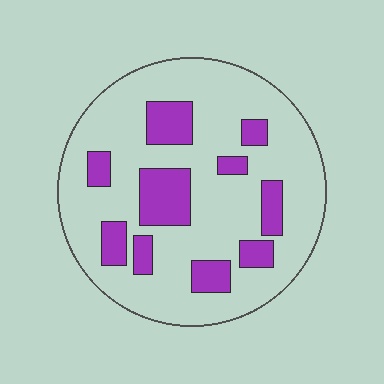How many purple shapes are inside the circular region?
10.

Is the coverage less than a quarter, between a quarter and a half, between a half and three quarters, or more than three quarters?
Less than a quarter.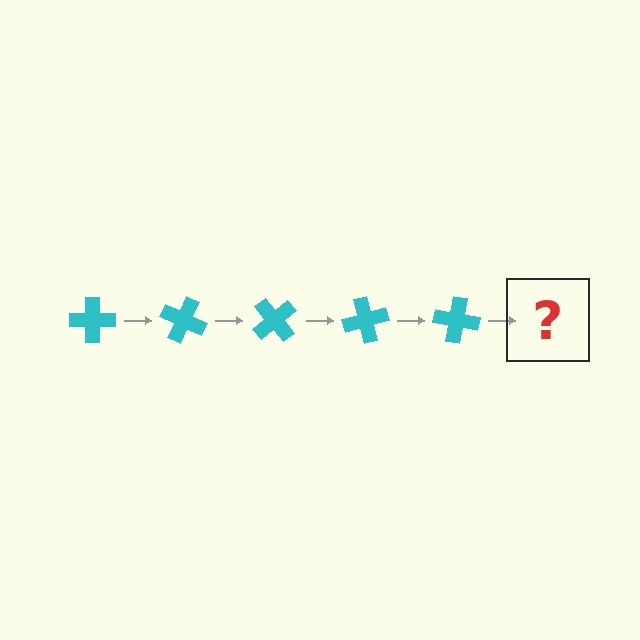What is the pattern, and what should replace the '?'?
The pattern is that the cross rotates 25 degrees each step. The '?' should be a cyan cross rotated 125 degrees.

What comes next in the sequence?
The next element should be a cyan cross rotated 125 degrees.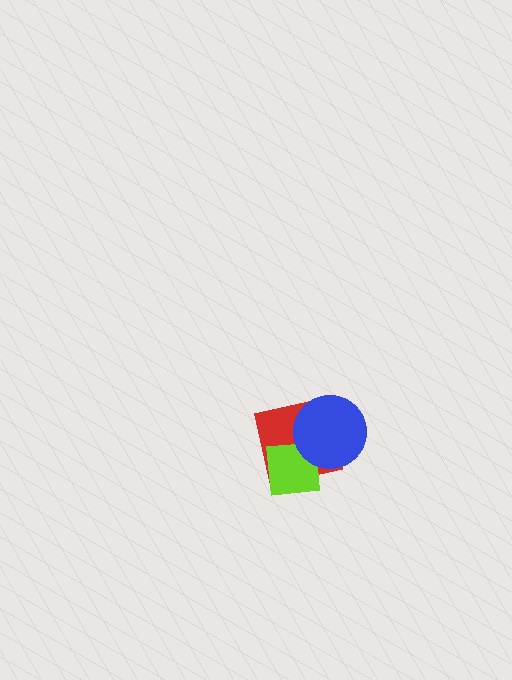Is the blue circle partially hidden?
No, no other shape covers it.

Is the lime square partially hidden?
Yes, it is partially covered by another shape.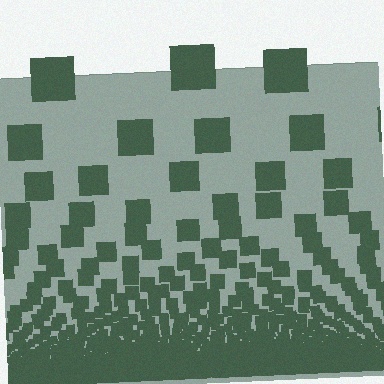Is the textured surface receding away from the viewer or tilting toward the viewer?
The surface appears to tilt toward the viewer. Texture elements get larger and sparser toward the top.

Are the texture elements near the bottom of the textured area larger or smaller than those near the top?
Smaller. The gradient is inverted — elements near the bottom are smaller and denser.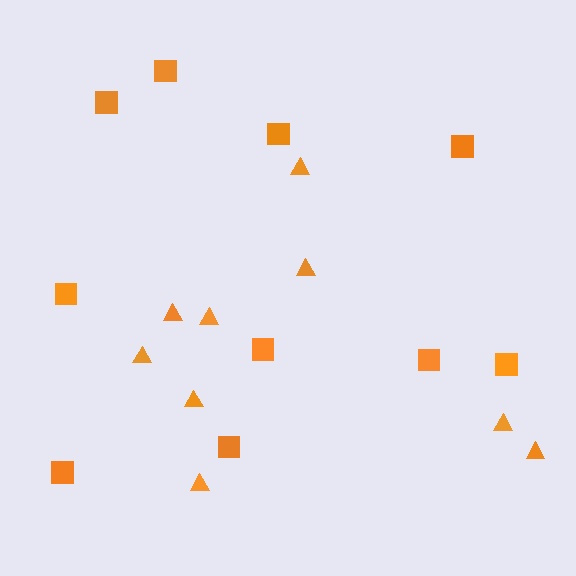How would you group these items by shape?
There are 2 groups: one group of squares (10) and one group of triangles (9).